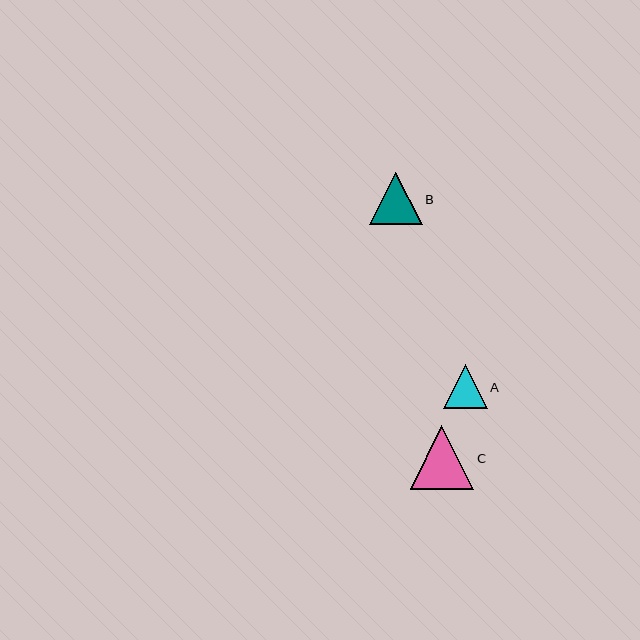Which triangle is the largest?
Triangle C is the largest with a size of approximately 63 pixels.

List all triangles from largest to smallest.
From largest to smallest: C, B, A.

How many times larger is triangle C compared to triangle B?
Triangle C is approximately 1.2 times the size of triangle B.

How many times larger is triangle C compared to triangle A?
Triangle C is approximately 1.5 times the size of triangle A.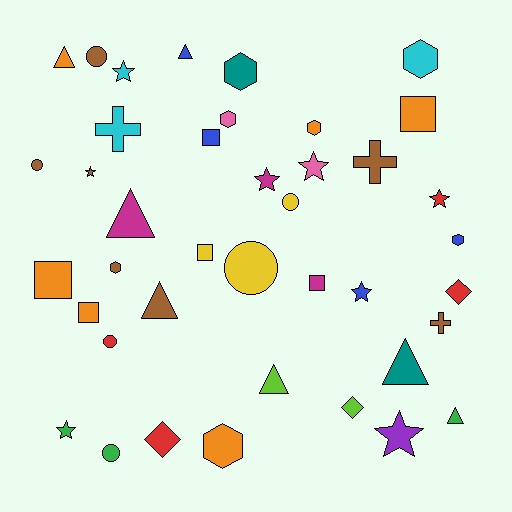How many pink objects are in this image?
There are 2 pink objects.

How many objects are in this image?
There are 40 objects.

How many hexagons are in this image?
There are 7 hexagons.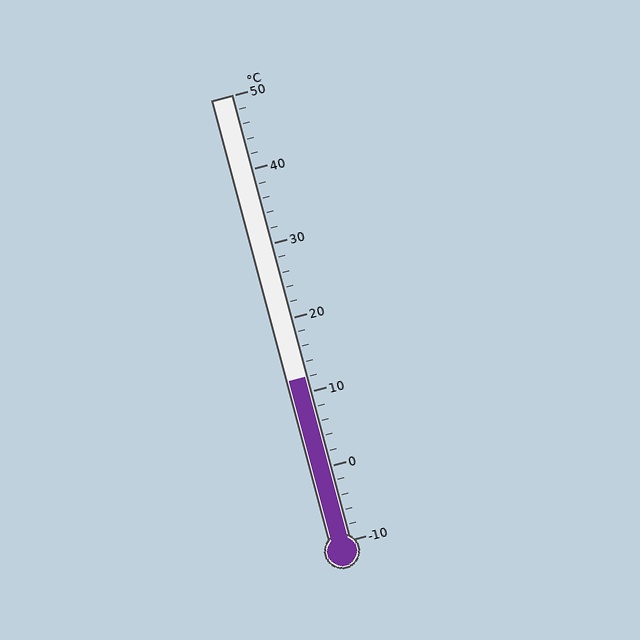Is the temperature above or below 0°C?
The temperature is above 0°C.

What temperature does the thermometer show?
The thermometer shows approximately 12°C.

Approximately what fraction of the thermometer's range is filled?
The thermometer is filled to approximately 35% of its range.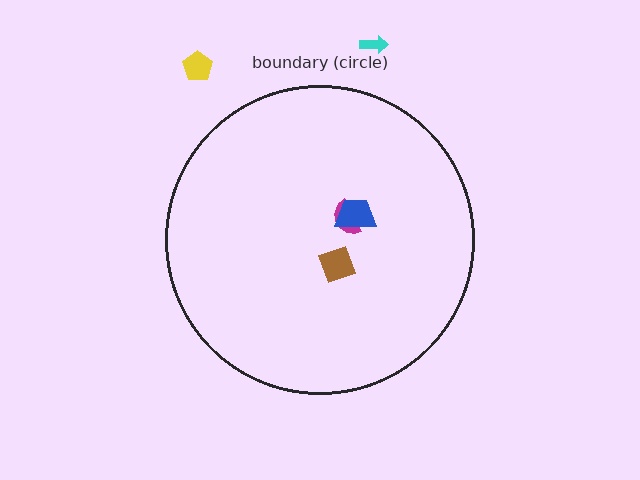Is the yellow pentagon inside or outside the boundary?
Outside.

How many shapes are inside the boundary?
3 inside, 2 outside.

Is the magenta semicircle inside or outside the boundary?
Inside.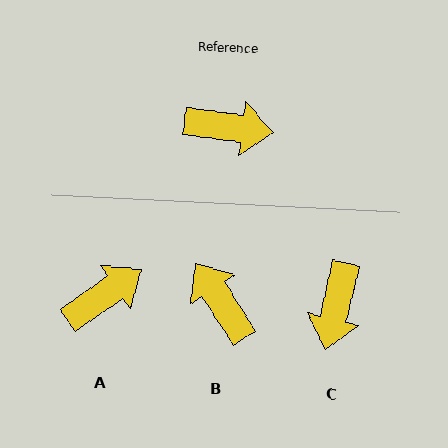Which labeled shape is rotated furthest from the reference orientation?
B, about 131 degrees away.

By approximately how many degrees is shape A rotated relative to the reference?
Approximately 42 degrees counter-clockwise.